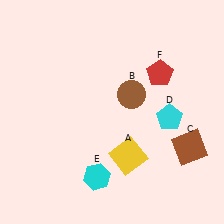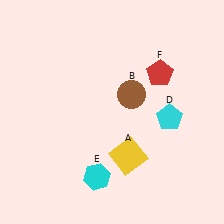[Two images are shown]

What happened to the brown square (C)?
The brown square (C) was removed in Image 2. It was in the bottom-right area of Image 1.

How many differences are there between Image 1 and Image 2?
There is 1 difference between the two images.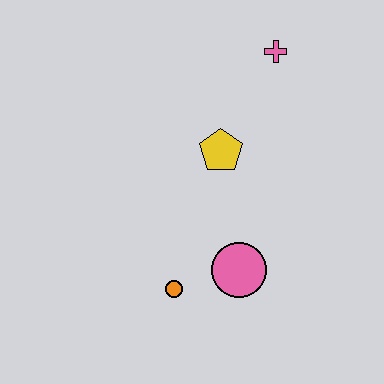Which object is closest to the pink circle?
The orange circle is closest to the pink circle.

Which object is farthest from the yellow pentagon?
The orange circle is farthest from the yellow pentagon.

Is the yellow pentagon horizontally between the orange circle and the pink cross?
Yes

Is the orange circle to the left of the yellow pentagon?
Yes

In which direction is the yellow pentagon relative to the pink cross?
The yellow pentagon is below the pink cross.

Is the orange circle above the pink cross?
No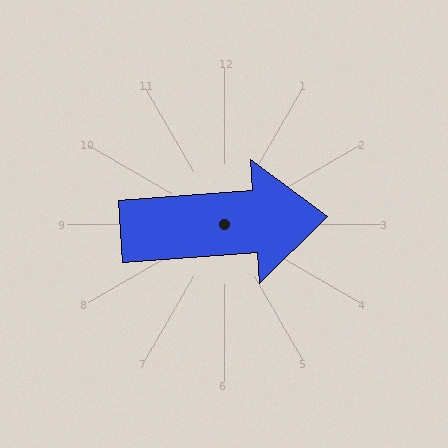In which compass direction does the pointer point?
East.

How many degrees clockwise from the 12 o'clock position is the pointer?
Approximately 86 degrees.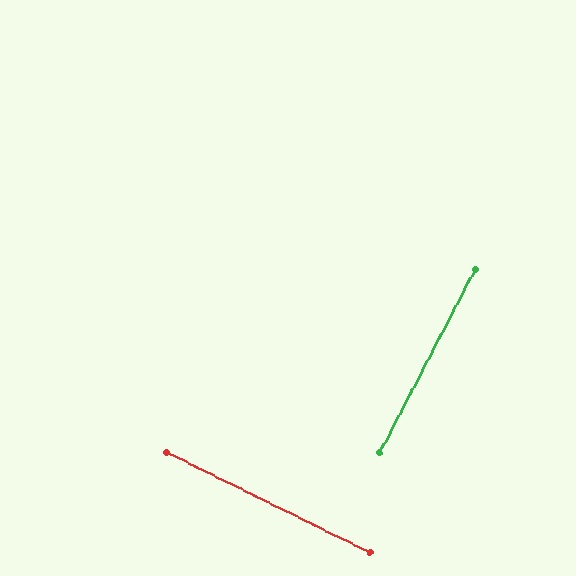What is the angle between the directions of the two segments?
Approximately 89 degrees.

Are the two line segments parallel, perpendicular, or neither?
Perpendicular — they meet at approximately 89°.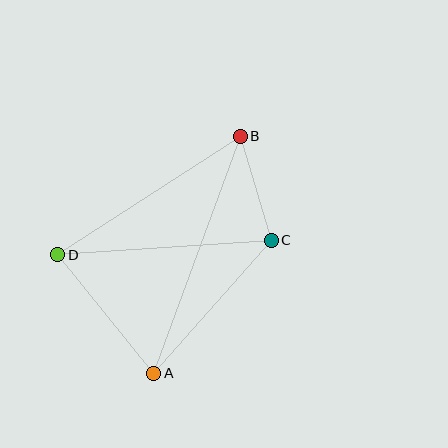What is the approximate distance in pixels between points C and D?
The distance between C and D is approximately 214 pixels.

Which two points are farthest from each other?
Points A and B are farthest from each other.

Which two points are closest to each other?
Points B and C are closest to each other.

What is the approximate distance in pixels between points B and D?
The distance between B and D is approximately 217 pixels.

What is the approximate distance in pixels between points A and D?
The distance between A and D is approximately 153 pixels.